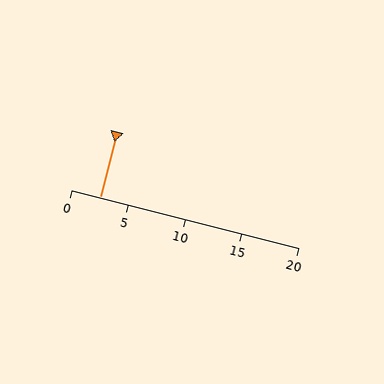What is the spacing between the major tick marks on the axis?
The major ticks are spaced 5 apart.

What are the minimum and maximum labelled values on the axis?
The axis runs from 0 to 20.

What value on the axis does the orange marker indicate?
The marker indicates approximately 2.5.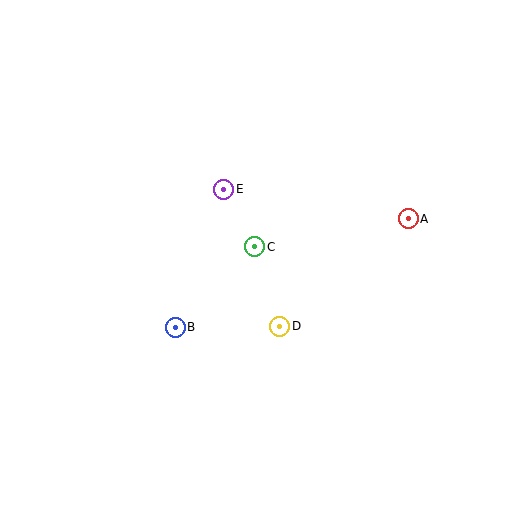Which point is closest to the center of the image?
Point C at (255, 247) is closest to the center.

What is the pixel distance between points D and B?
The distance between D and B is 105 pixels.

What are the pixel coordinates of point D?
Point D is at (280, 326).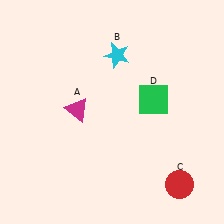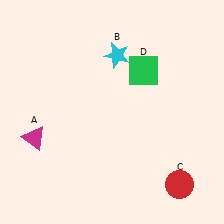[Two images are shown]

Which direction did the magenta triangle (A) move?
The magenta triangle (A) moved left.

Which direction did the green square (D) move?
The green square (D) moved up.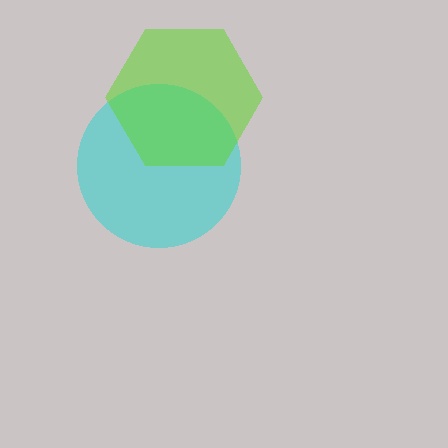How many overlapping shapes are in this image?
There are 2 overlapping shapes in the image.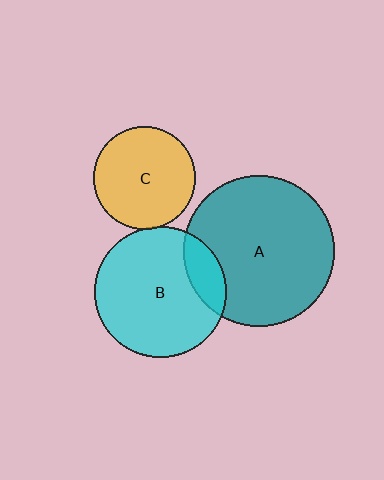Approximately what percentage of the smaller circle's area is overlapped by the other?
Approximately 15%.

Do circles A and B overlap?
Yes.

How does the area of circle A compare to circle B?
Approximately 1.3 times.